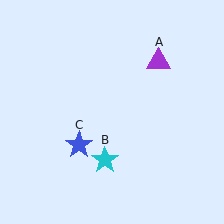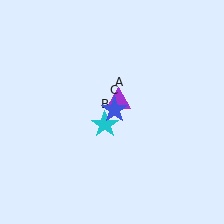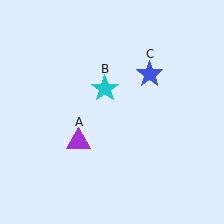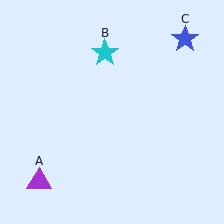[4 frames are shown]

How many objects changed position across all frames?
3 objects changed position: purple triangle (object A), cyan star (object B), blue star (object C).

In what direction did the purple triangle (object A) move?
The purple triangle (object A) moved down and to the left.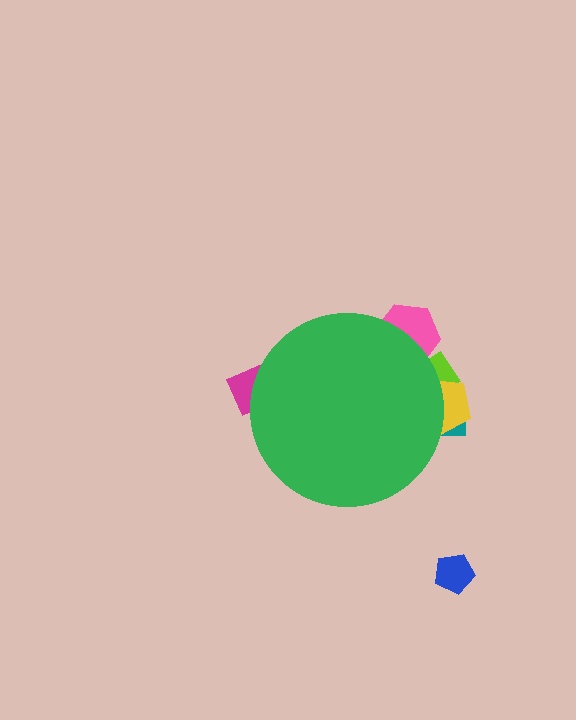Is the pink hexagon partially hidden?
Yes, the pink hexagon is partially hidden behind the green circle.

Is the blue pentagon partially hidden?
No, the blue pentagon is fully visible.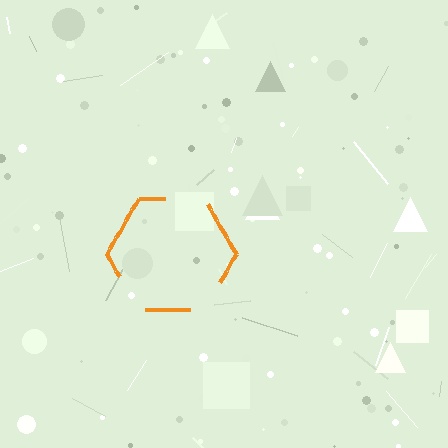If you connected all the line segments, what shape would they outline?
They would outline a hexagon.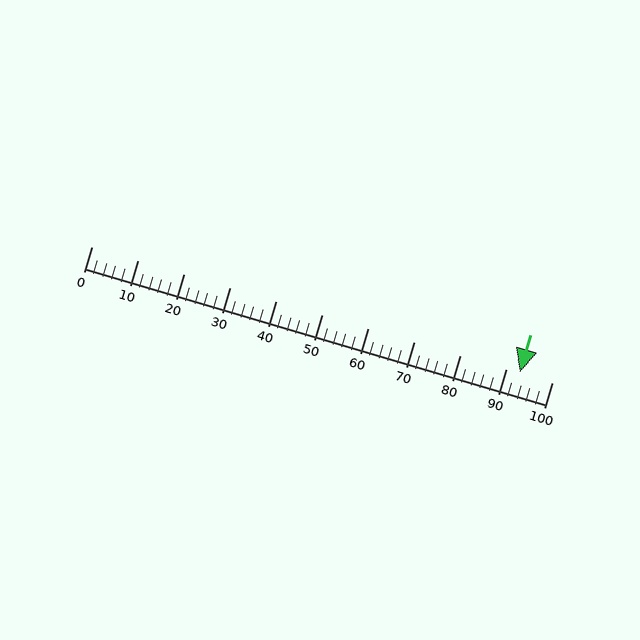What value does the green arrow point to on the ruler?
The green arrow points to approximately 93.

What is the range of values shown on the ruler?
The ruler shows values from 0 to 100.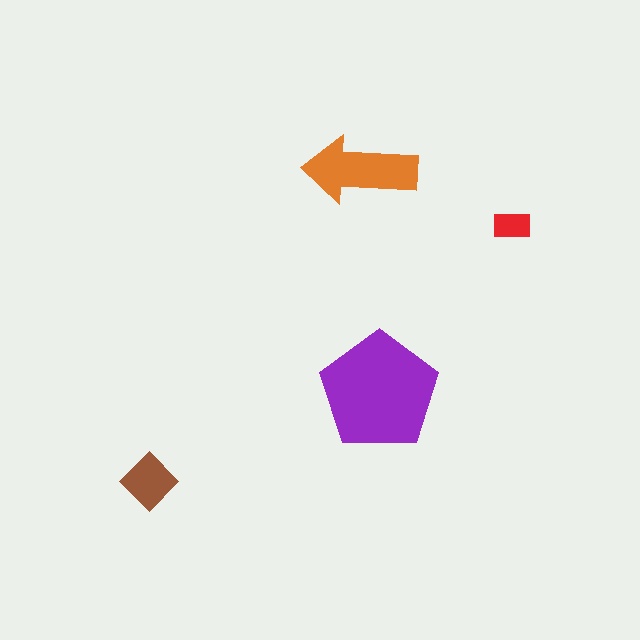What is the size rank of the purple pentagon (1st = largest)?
1st.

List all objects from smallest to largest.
The red rectangle, the brown diamond, the orange arrow, the purple pentagon.